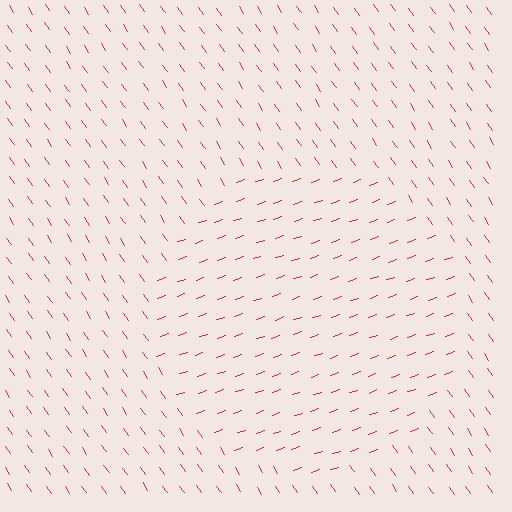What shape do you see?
I see a circle.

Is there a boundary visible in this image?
Yes, there is a texture boundary formed by a change in line orientation.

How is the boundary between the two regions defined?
The boundary is defined purely by a change in line orientation (approximately 74 degrees difference). All lines are the same color and thickness.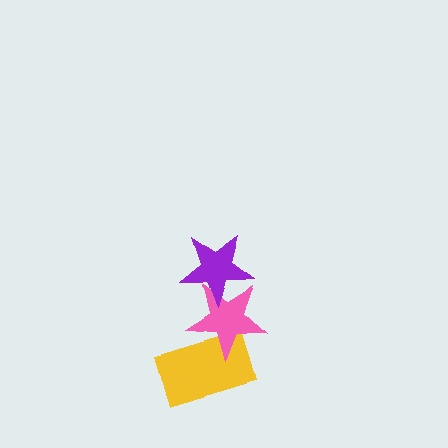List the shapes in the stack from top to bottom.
From top to bottom: the purple star, the pink star, the yellow rectangle.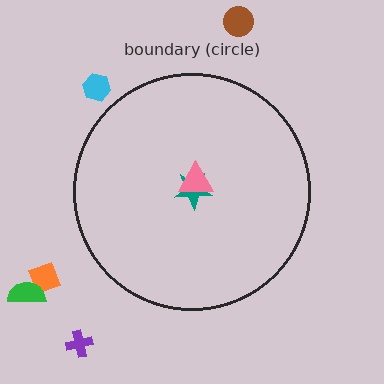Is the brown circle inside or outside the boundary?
Outside.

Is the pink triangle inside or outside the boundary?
Inside.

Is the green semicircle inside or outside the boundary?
Outside.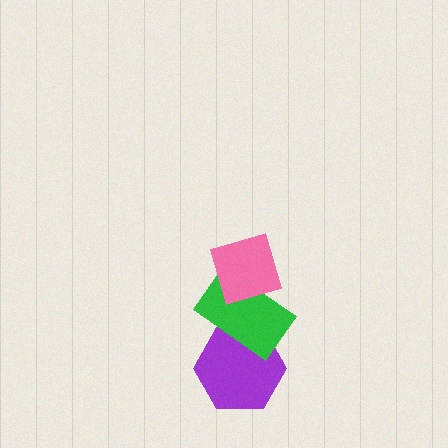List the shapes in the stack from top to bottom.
From top to bottom: the pink diamond, the green rectangle, the purple hexagon.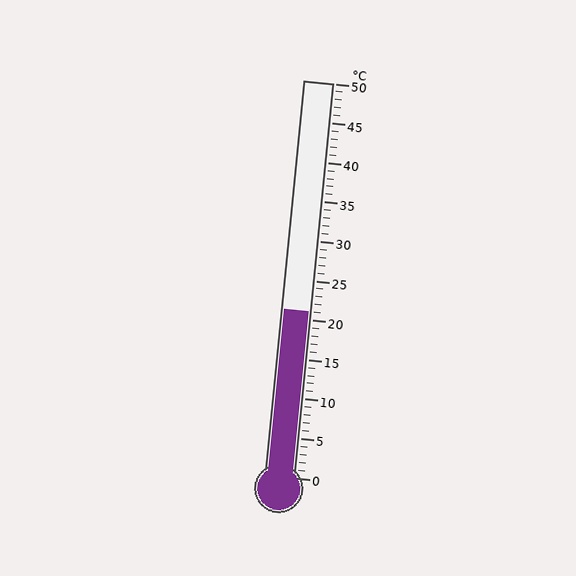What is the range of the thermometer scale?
The thermometer scale ranges from 0°C to 50°C.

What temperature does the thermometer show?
The thermometer shows approximately 21°C.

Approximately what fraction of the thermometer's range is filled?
The thermometer is filled to approximately 40% of its range.